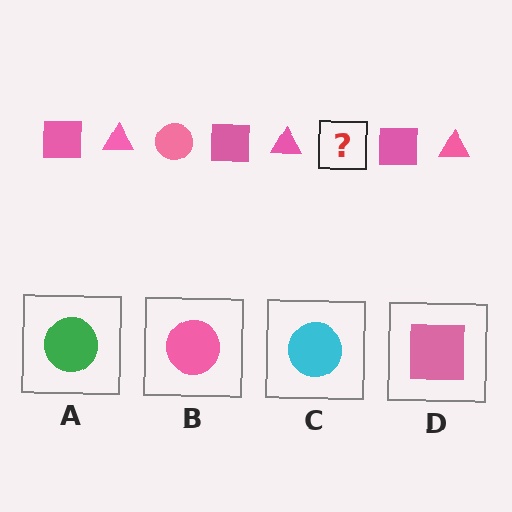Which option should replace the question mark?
Option B.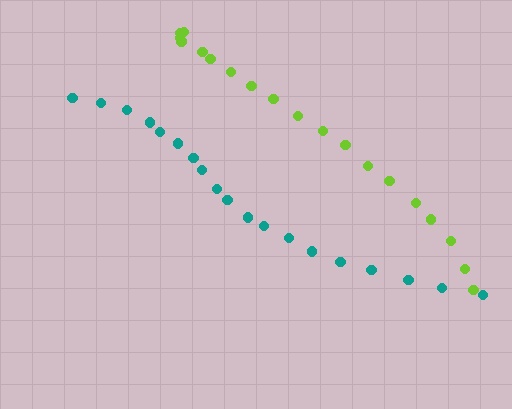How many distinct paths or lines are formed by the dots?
There are 2 distinct paths.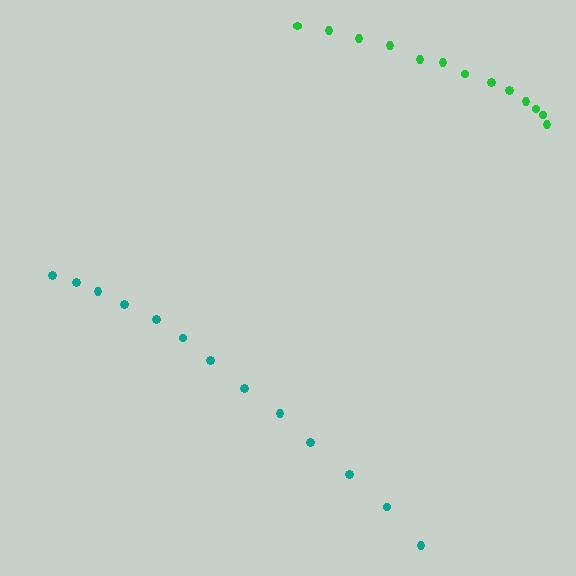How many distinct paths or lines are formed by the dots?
There are 2 distinct paths.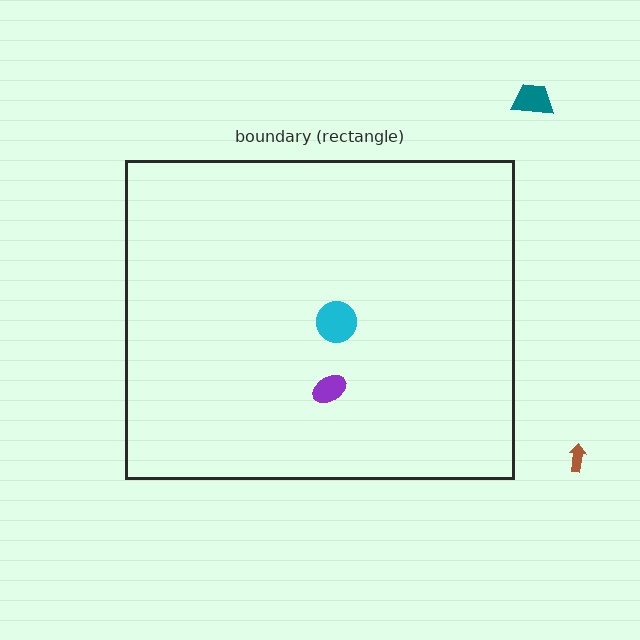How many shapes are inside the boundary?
2 inside, 2 outside.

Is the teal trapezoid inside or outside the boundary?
Outside.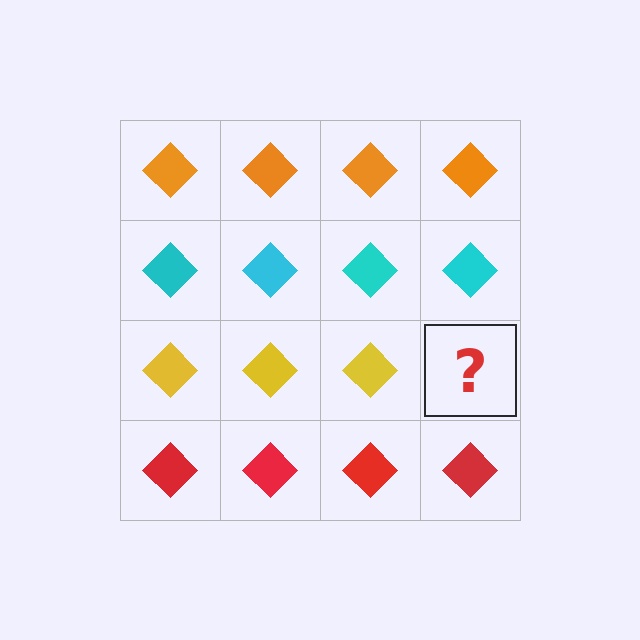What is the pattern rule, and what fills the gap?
The rule is that each row has a consistent color. The gap should be filled with a yellow diamond.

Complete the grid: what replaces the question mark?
The question mark should be replaced with a yellow diamond.